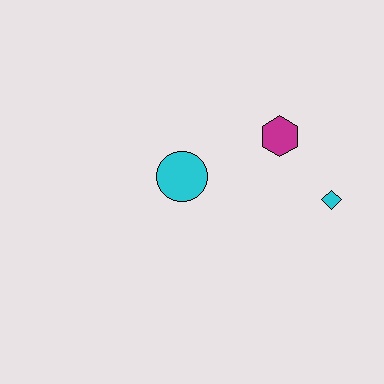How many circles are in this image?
There is 1 circle.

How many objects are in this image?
There are 3 objects.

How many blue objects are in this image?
There are no blue objects.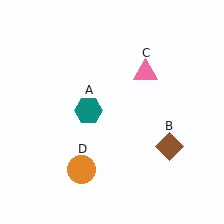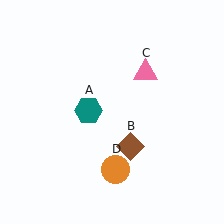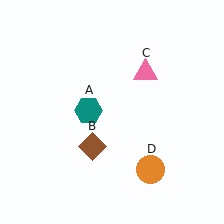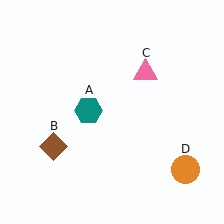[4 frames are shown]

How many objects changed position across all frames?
2 objects changed position: brown diamond (object B), orange circle (object D).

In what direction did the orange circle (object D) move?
The orange circle (object D) moved right.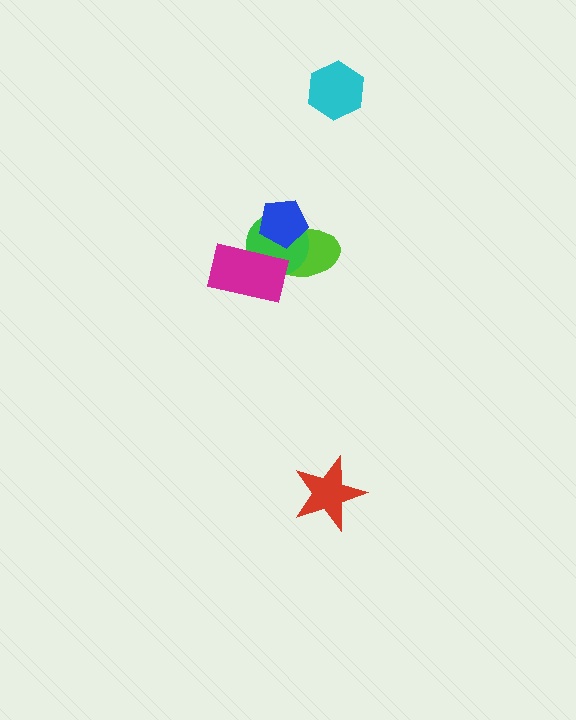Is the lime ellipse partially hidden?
Yes, it is partially covered by another shape.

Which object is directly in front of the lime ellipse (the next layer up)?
The green circle is directly in front of the lime ellipse.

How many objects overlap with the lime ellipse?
3 objects overlap with the lime ellipse.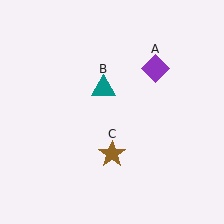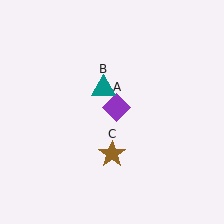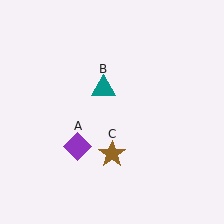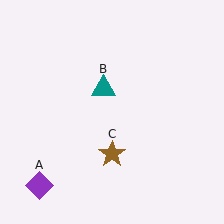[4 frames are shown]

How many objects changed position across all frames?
1 object changed position: purple diamond (object A).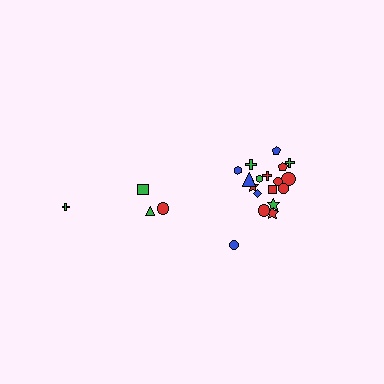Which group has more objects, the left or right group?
The right group.